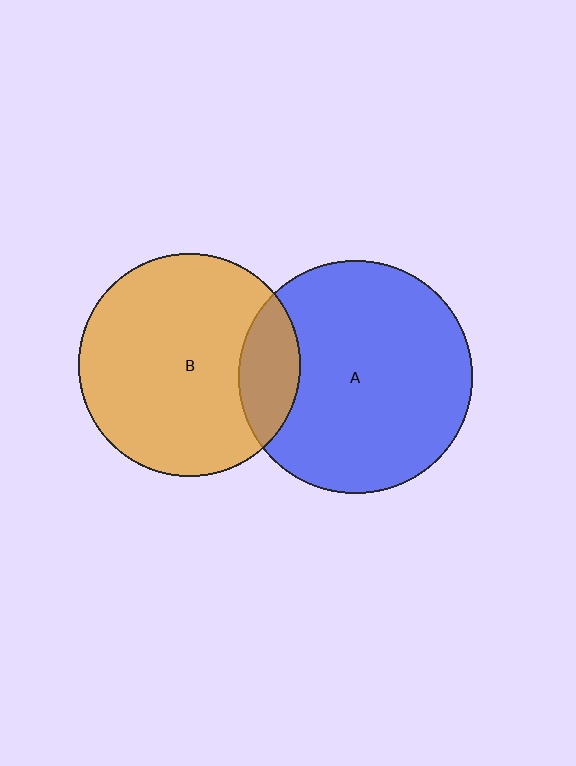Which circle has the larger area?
Circle A (blue).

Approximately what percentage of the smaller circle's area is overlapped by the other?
Approximately 15%.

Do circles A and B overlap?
Yes.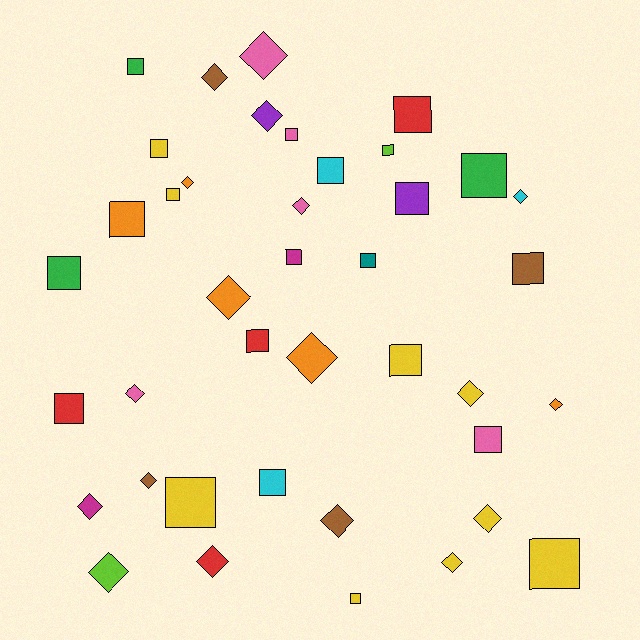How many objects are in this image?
There are 40 objects.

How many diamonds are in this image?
There are 18 diamonds.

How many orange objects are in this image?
There are 5 orange objects.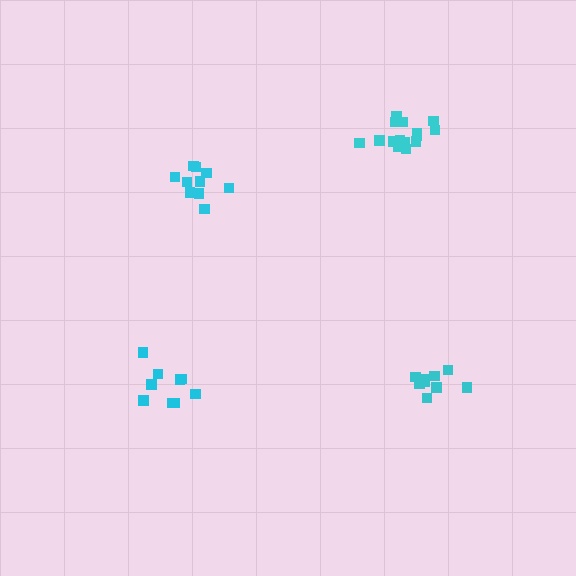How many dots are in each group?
Group 1: 10 dots, Group 2: 9 dots, Group 3: 15 dots, Group 4: 9 dots (43 total).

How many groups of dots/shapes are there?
There are 4 groups.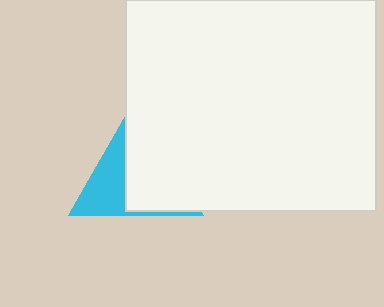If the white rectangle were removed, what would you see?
You would see the complete cyan triangle.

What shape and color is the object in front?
The object in front is a white rectangle.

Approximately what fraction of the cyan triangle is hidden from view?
Roughly 60% of the cyan triangle is hidden behind the white rectangle.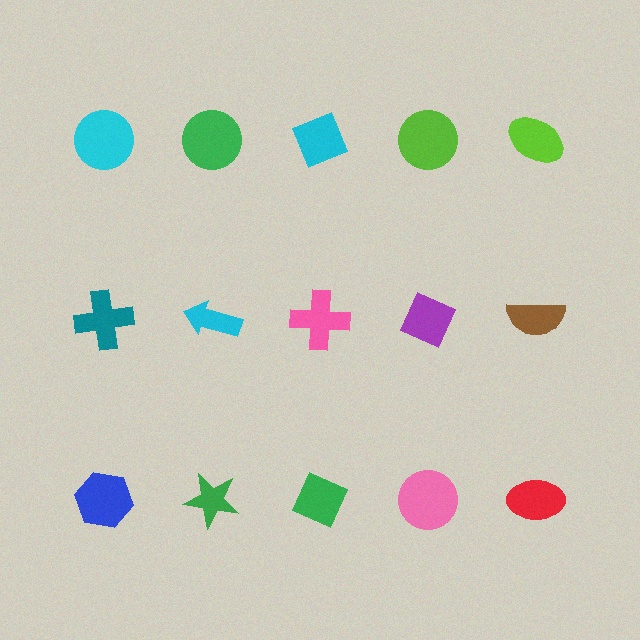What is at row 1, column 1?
A cyan circle.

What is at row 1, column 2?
A green circle.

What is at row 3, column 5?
A red ellipse.